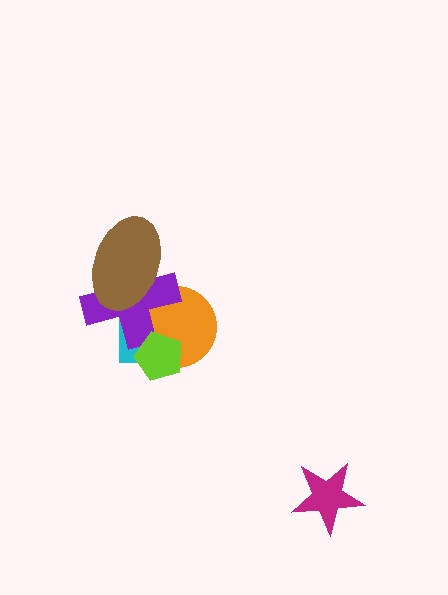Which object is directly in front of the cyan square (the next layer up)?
The orange circle is directly in front of the cyan square.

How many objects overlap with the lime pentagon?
3 objects overlap with the lime pentagon.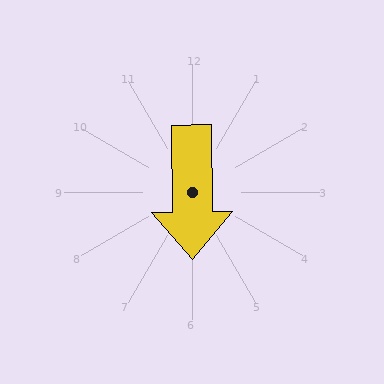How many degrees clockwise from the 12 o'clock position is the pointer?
Approximately 179 degrees.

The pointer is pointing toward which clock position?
Roughly 6 o'clock.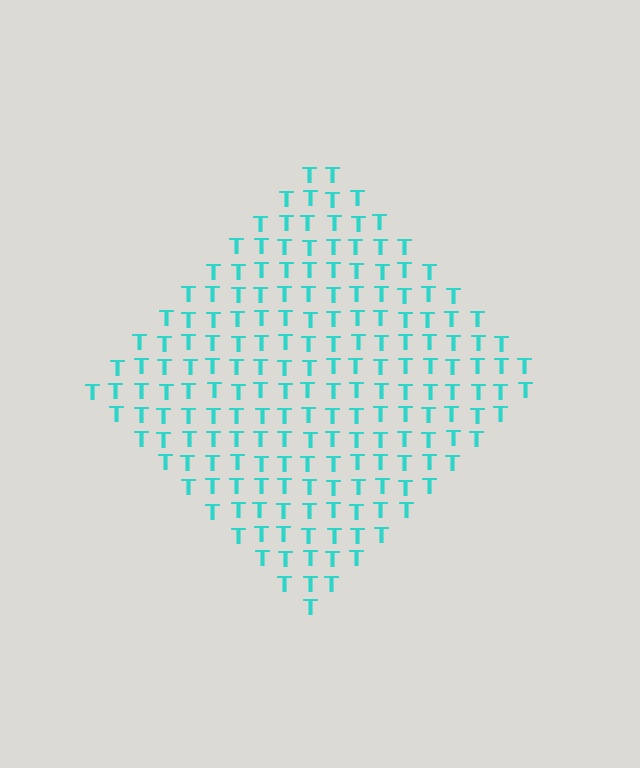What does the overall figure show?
The overall figure shows a diamond.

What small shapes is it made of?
It is made of small letter T's.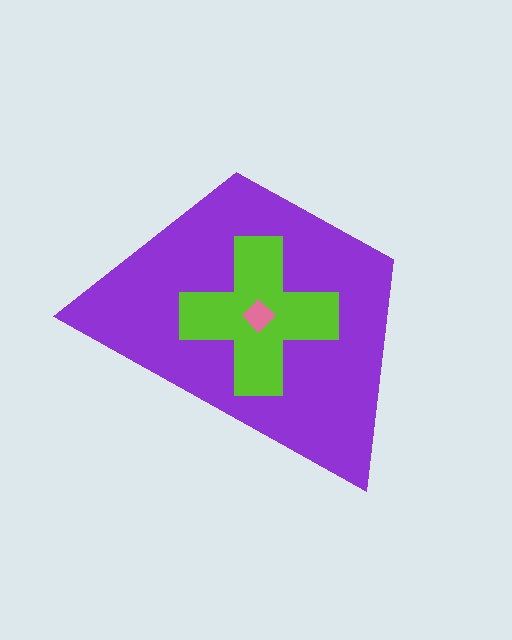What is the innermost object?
The pink diamond.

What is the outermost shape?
The purple trapezoid.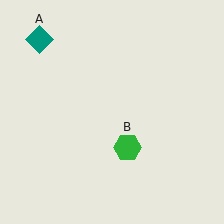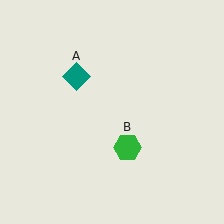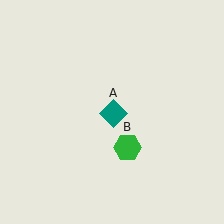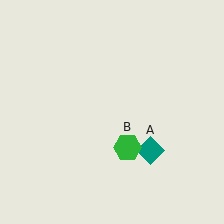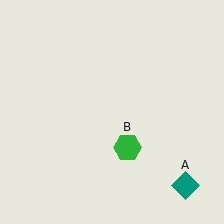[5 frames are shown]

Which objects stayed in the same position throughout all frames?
Green hexagon (object B) remained stationary.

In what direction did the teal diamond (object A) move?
The teal diamond (object A) moved down and to the right.